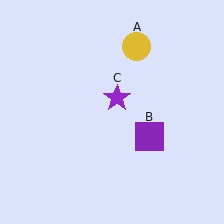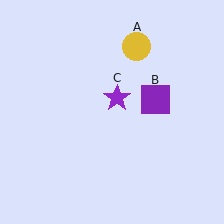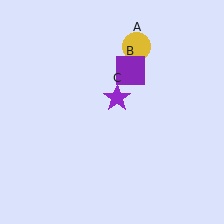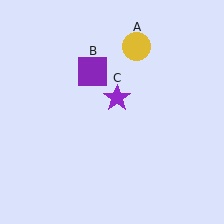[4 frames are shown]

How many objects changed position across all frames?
1 object changed position: purple square (object B).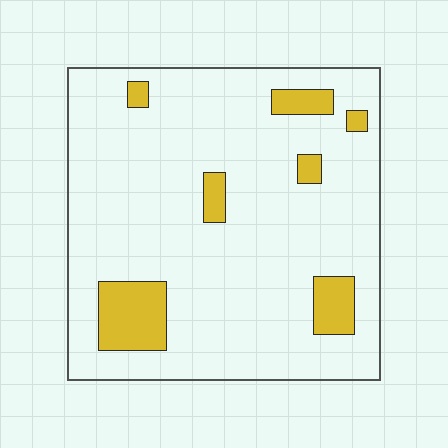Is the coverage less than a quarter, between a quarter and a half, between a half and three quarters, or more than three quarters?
Less than a quarter.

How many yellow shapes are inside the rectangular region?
7.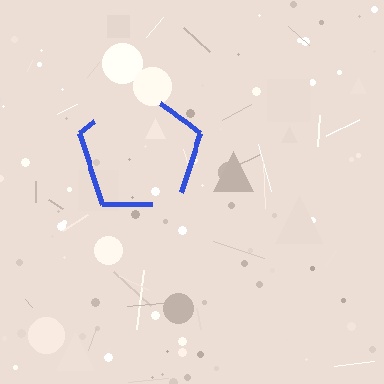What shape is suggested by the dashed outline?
The dashed outline suggests a pentagon.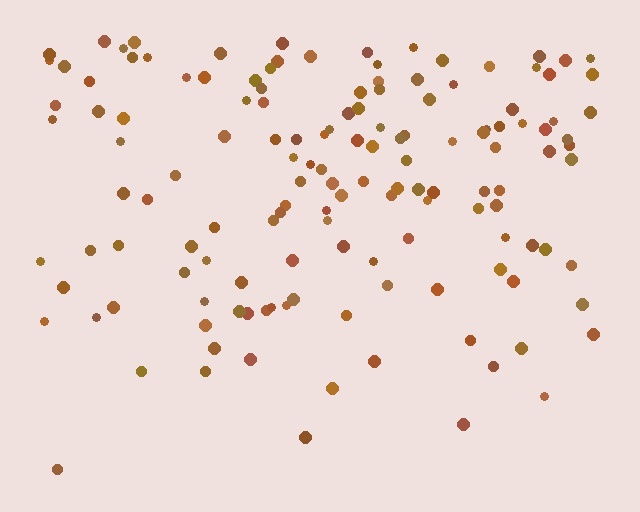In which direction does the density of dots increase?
From bottom to top, with the top side densest.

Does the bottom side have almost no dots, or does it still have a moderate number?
Still a moderate number, just noticeably fewer than the top.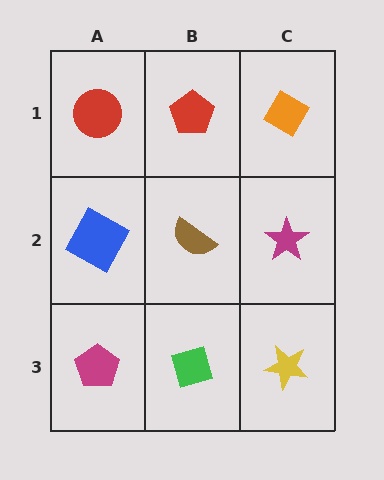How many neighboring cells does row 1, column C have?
2.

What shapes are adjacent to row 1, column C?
A magenta star (row 2, column C), a red pentagon (row 1, column B).